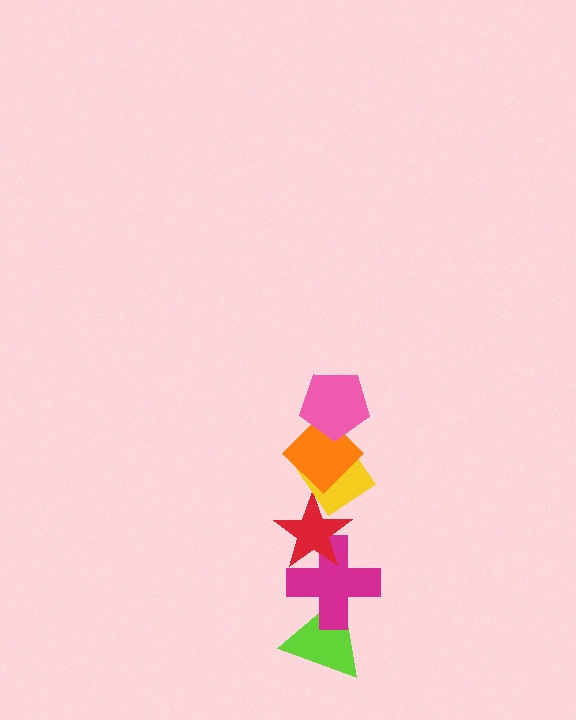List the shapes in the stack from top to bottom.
From top to bottom: the pink pentagon, the orange diamond, the yellow diamond, the red star, the magenta cross, the lime triangle.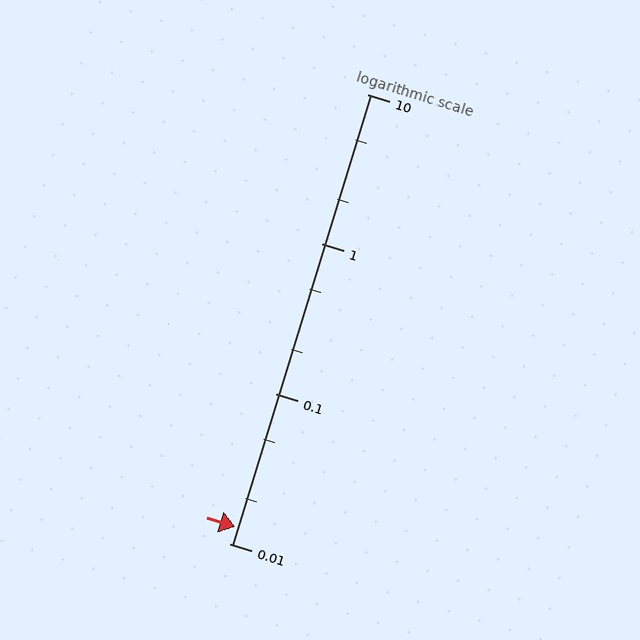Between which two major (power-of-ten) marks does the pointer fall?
The pointer is between 0.01 and 0.1.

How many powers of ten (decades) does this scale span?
The scale spans 3 decades, from 0.01 to 10.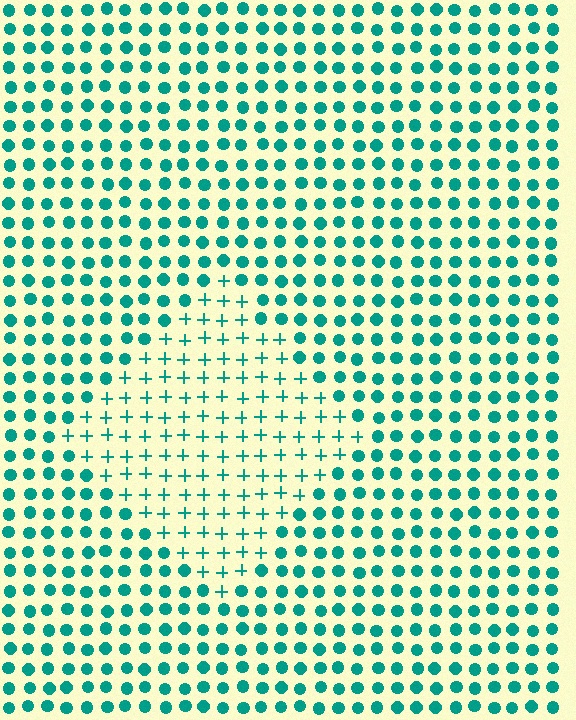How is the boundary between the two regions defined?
The boundary is defined by a change in element shape: plus signs inside vs. circles outside. All elements share the same color and spacing.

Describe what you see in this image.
The image is filled with small teal elements arranged in a uniform grid. A diamond-shaped region contains plus signs, while the surrounding area contains circles. The boundary is defined purely by the change in element shape.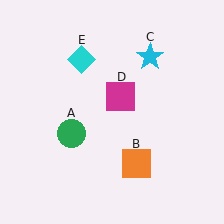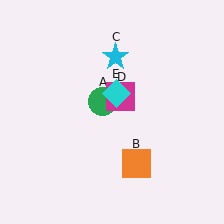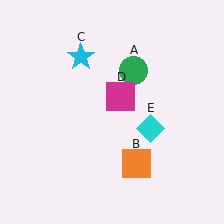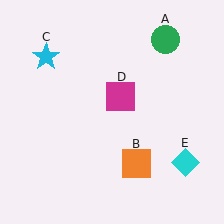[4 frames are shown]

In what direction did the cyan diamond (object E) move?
The cyan diamond (object E) moved down and to the right.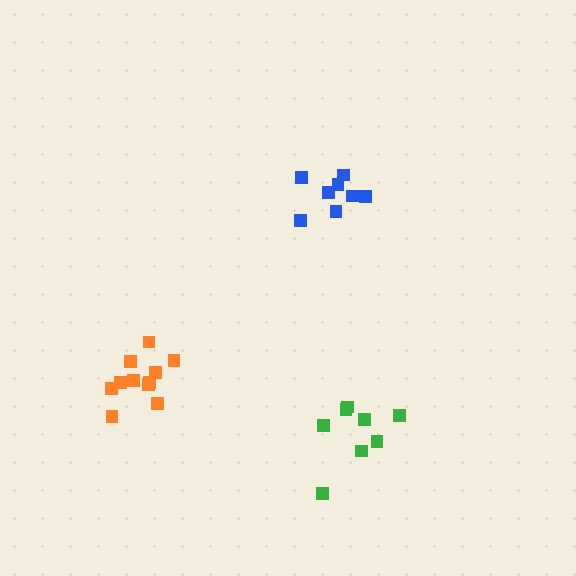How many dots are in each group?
Group 1: 11 dots, Group 2: 8 dots, Group 3: 8 dots (27 total).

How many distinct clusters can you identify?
There are 3 distinct clusters.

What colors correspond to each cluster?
The clusters are colored: orange, blue, green.